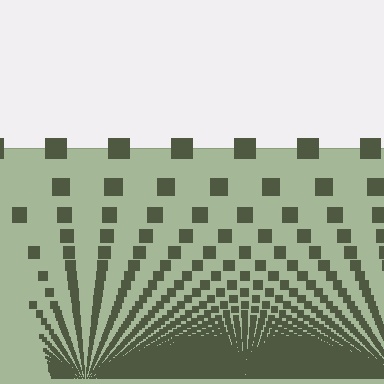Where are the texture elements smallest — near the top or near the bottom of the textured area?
Near the bottom.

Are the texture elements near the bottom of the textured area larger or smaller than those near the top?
Smaller. The gradient is inverted — elements near the bottom are smaller and denser.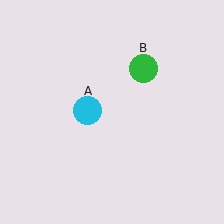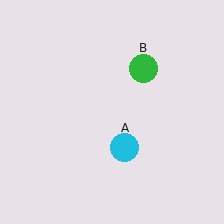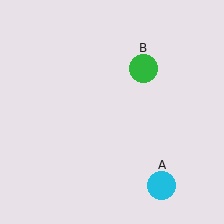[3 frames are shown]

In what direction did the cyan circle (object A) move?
The cyan circle (object A) moved down and to the right.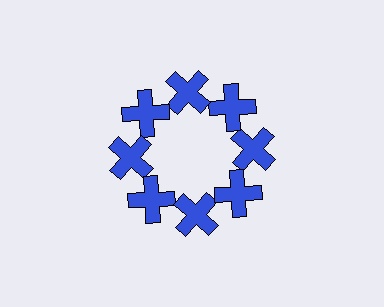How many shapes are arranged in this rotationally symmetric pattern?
There are 8 shapes, arranged in 8 groups of 1.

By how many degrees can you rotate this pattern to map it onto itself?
The pattern maps onto itself every 45 degrees of rotation.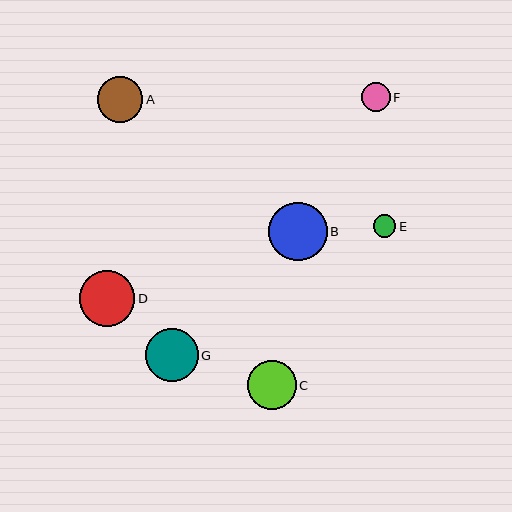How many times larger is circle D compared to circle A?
Circle D is approximately 1.2 times the size of circle A.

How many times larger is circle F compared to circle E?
Circle F is approximately 1.3 times the size of circle E.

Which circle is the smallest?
Circle E is the smallest with a size of approximately 23 pixels.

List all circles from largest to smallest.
From largest to smallest: B, D, G, C, A, F, E.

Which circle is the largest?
Circle B is the largest with a size of approximately 58 pixels.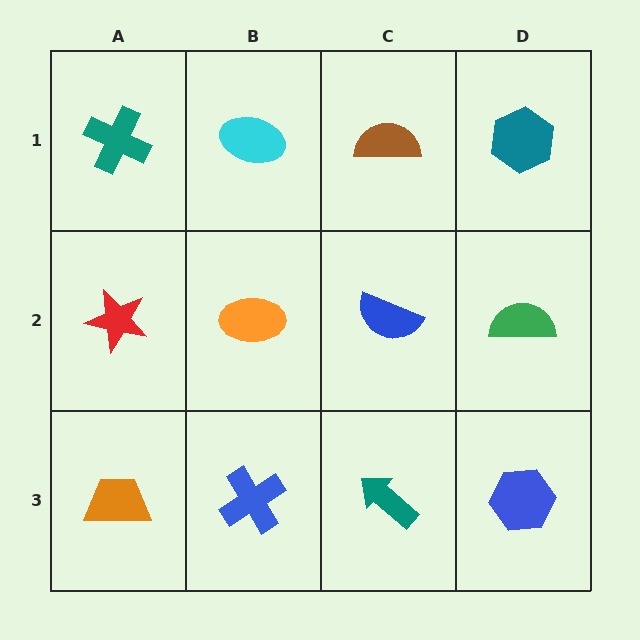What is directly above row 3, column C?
A blue semicircle.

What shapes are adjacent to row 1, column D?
A green semicircle (row 2, column D), a brown semicircle (row 1, column C).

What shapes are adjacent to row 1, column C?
A blue semicircle (row 2, column C), a cyan ellipse (row 1, column B), a teal hexagon (row 1, column D).